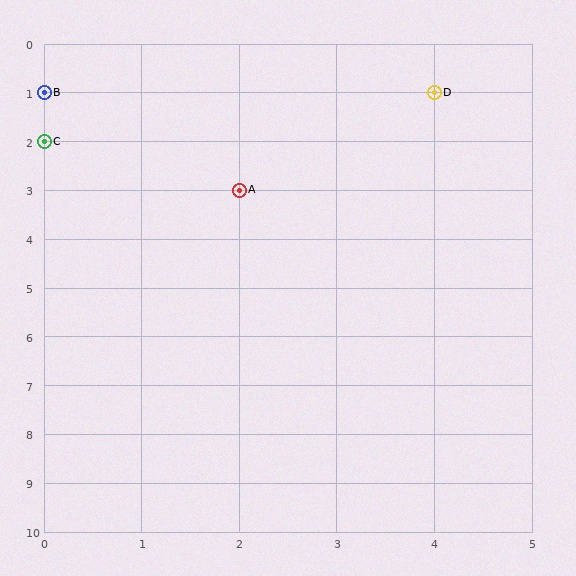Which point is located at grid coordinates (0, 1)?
Point B is at (0, 1).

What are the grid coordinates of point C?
Point C is at grid coordinates (0, 2).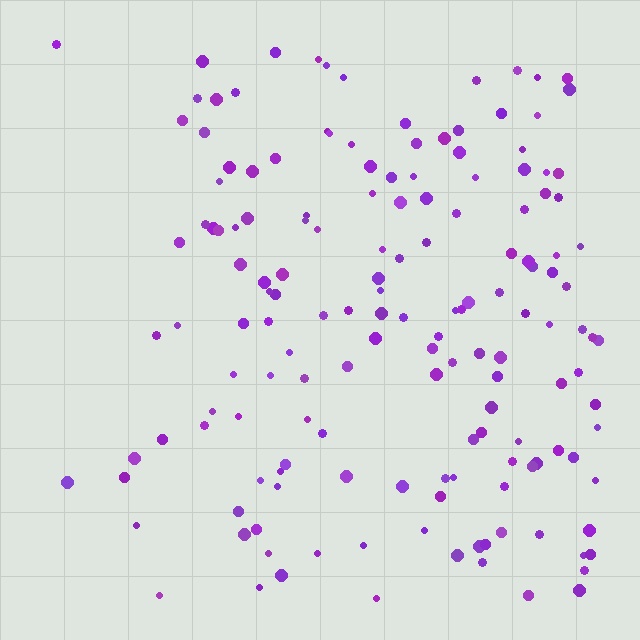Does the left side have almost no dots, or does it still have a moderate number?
Still a moderate number, just noticeably fewer than the right.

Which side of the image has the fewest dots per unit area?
The left.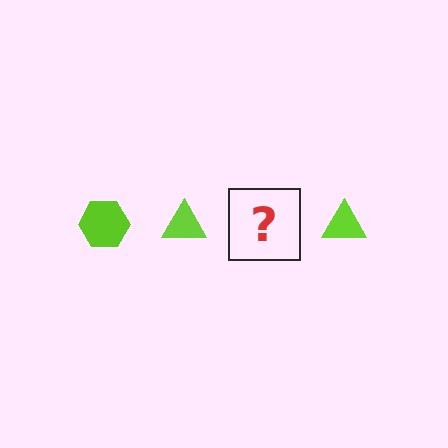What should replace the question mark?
The question mark should be replaced with a lime hexagon.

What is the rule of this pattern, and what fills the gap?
The rule is that the pattern cycles through hexagon, triangle shapes in lime. The gap should be filled with a lime hexagon.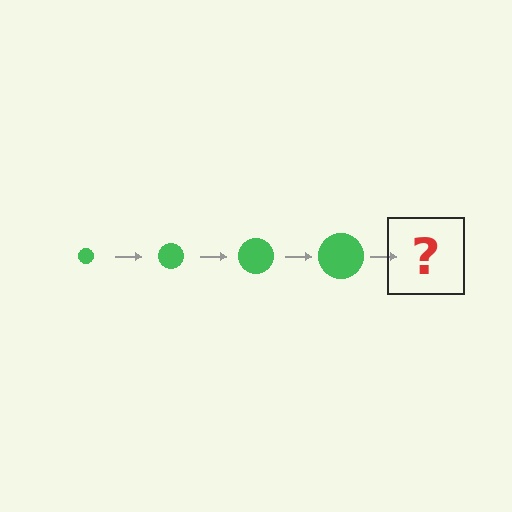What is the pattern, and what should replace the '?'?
The pattern is that the circle gets progressively larger each step. The '?' should be a green circle, larger than the previous one.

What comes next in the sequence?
The next element should be a green circle, larger than the previous one.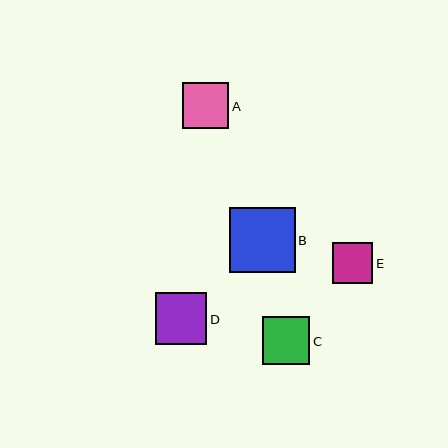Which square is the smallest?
Square E is the smallest with a size of approximately 41 pixels.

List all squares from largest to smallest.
From largest to smallest: B, D, C, A, E.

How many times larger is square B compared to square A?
Square B is approximately 1.4 times the size of square A.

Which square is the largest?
Square B is the largest with a size of approximately 66 pixels.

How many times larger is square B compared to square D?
Square B is approximately 1.3 times the size of square D.